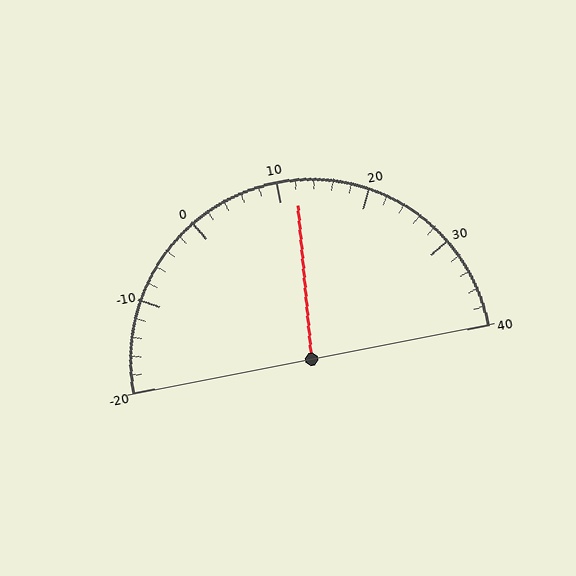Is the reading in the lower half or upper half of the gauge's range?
The reading is in the upper half of the range (-20 to 40).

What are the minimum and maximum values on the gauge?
The gauge ranges from -20 to 40.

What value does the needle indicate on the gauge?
The needle indicates approximately 12.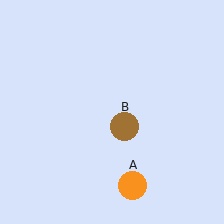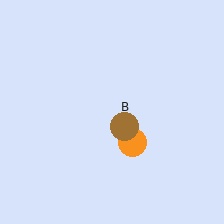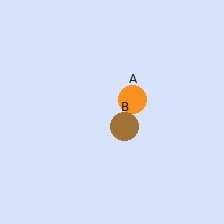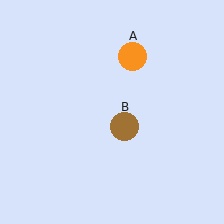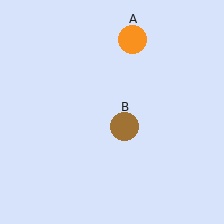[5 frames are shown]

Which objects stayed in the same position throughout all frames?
Brown circle (object B) remained stationary.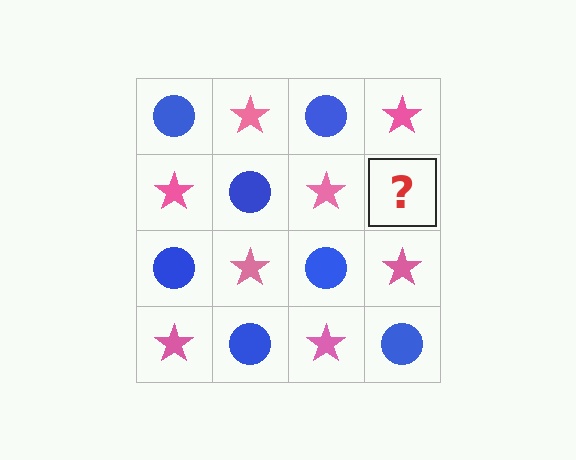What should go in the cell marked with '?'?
The missing cell should contain a blue circle.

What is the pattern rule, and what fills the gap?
The rule is that it alternates blue circle and pink star in a checkerboard pattern. The gap should be filled with a blue circle.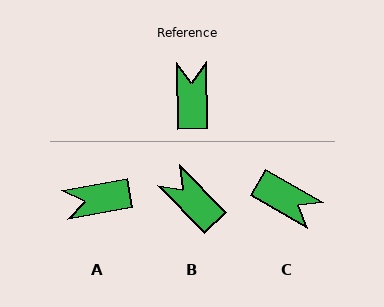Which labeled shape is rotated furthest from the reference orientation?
C, about 122 degrees away.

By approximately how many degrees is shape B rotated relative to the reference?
Approximately 43 degrees counter-clockwise.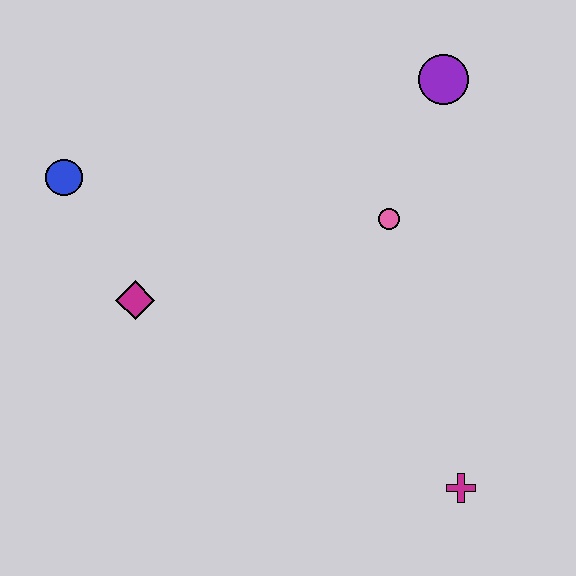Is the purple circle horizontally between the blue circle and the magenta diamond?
No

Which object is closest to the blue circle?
The magenta diamond is closest to the blue circle.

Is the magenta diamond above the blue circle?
No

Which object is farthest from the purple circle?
The magenta cross is farthest from the purple circle.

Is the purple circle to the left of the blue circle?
No